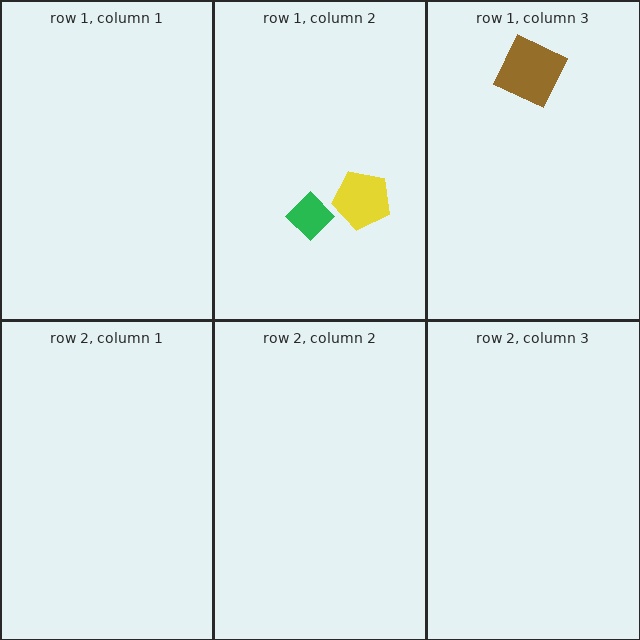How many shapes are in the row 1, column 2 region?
2.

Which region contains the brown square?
The row 1, column 3 region.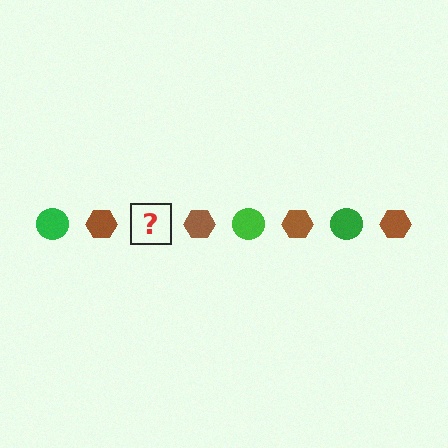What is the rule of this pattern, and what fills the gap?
The rule is that the pattern alternates between green circle and brown hexagon. The gap should be filled with a green circle.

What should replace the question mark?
The question mark should be replaced with a green circle.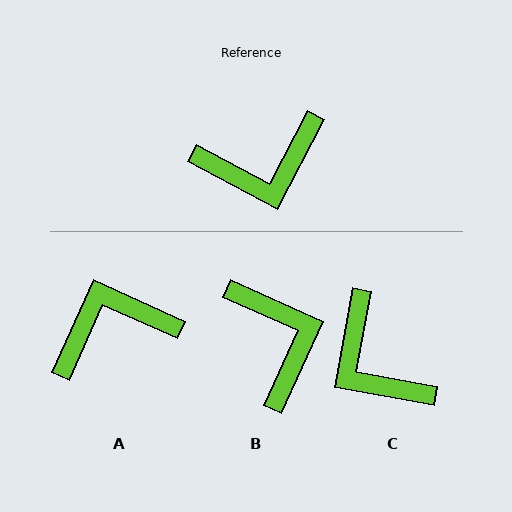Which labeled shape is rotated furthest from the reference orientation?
A, about 176 degrees away.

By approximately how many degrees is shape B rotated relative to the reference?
Approximately 93 degrees counter-clockwise.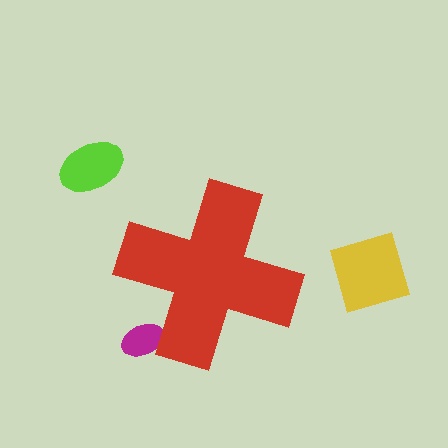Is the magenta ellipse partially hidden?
Yes, the magenta ellipse is partially hidden behind the red cross.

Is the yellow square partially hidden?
No, the yellow square is fully visible.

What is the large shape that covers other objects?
A red cross.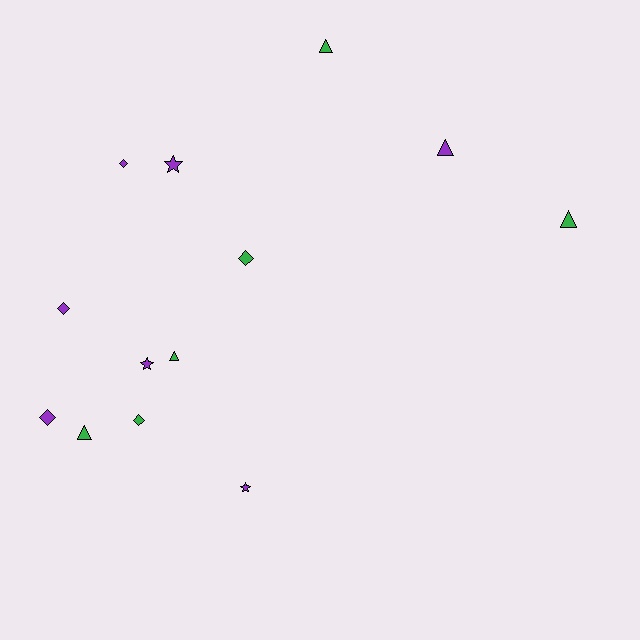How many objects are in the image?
There are 13 objects.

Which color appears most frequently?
Purple, with 7 objects.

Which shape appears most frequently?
Triangle, with 5 objects.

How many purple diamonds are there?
There are 3 purple diamonds.